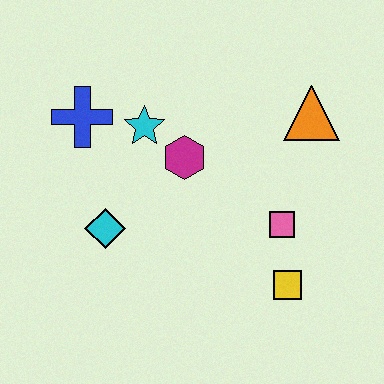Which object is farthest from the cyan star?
The yellow square is farthest from the cyan star.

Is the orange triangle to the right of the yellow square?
Yes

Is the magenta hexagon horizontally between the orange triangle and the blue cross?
Yes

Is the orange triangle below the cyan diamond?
No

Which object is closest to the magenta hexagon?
The cyan star is closest to the magenta hexagon.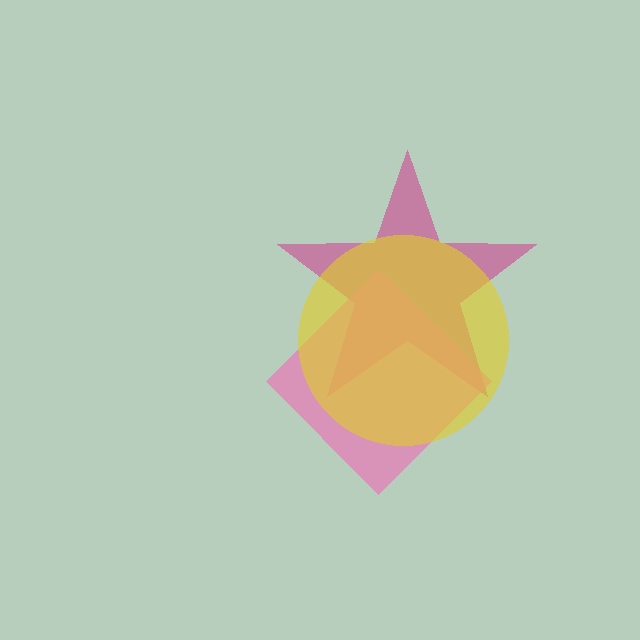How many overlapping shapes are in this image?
There are 3 overlapping shapes in the image.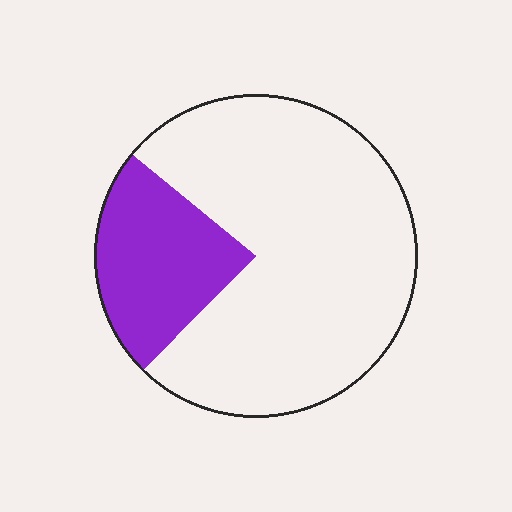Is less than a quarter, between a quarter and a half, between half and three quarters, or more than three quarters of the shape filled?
Less than a quarter.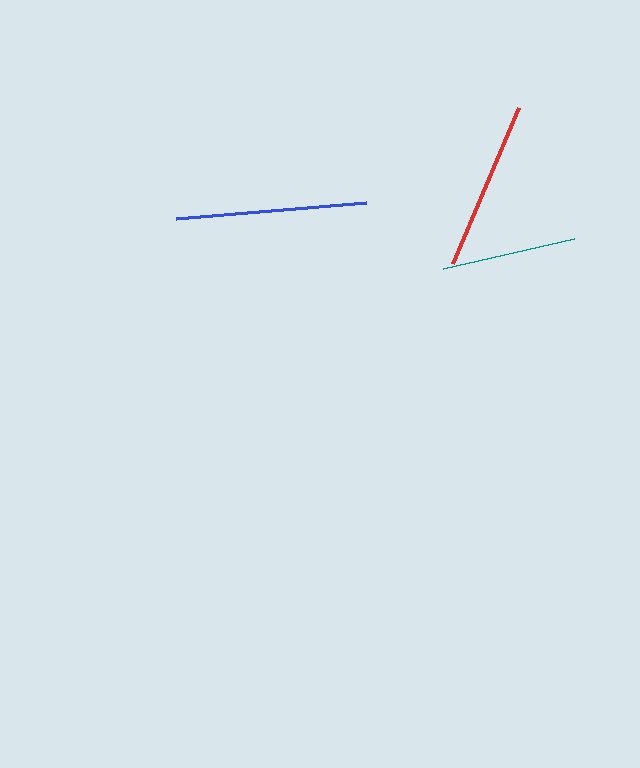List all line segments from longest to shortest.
From longest to shortest: blue, red, teal.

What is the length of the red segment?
The red segment is approximately 170 pixels long.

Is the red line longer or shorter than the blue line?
The blue line is longer than the red line.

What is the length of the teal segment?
The teal segment is approximately 135 pixels long.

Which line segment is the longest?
The blue line is the longest at approximately 191 pixels.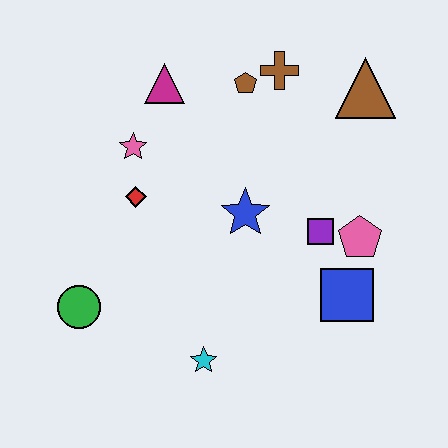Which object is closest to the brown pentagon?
The brown cross is closest to the brown pentagon.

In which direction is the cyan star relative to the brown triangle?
The cyan star is below the brown triangle.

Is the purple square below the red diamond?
Yes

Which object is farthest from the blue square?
The magenta triangle is farthest from the blue square.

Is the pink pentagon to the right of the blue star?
Yes